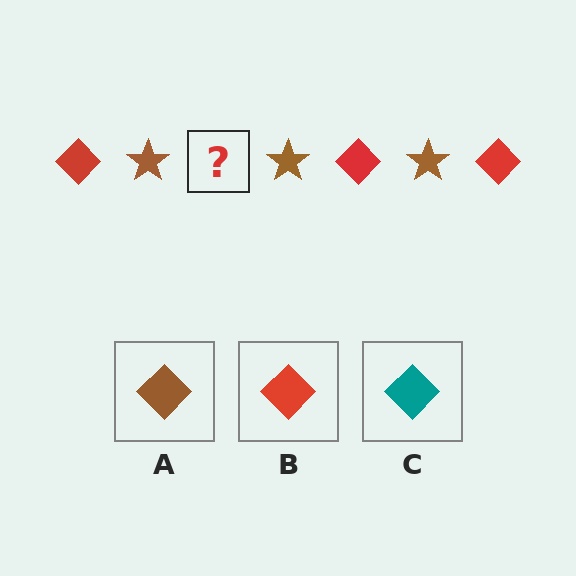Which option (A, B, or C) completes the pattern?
B.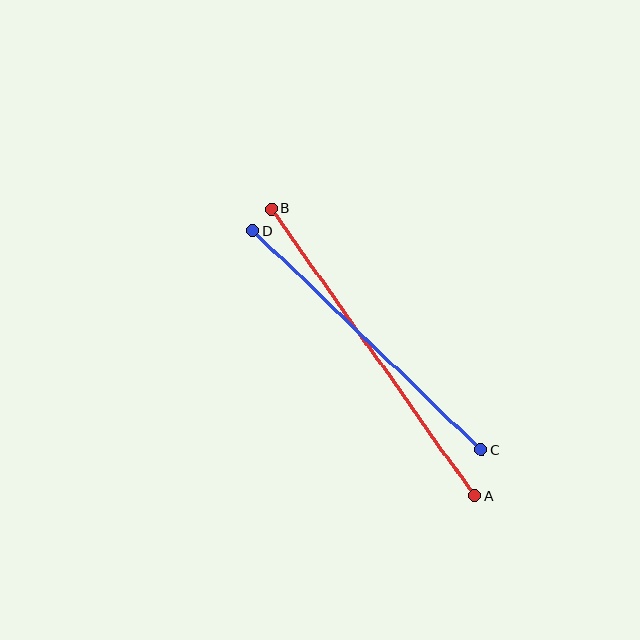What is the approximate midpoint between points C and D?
The midpoint is at approximately (367, 340) pixels.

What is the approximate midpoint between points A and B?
The midpoint is at approximately (373, 352) pixels.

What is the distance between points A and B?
The distance is approximately 352 pixels.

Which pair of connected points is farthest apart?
Points A and B are farthest apart.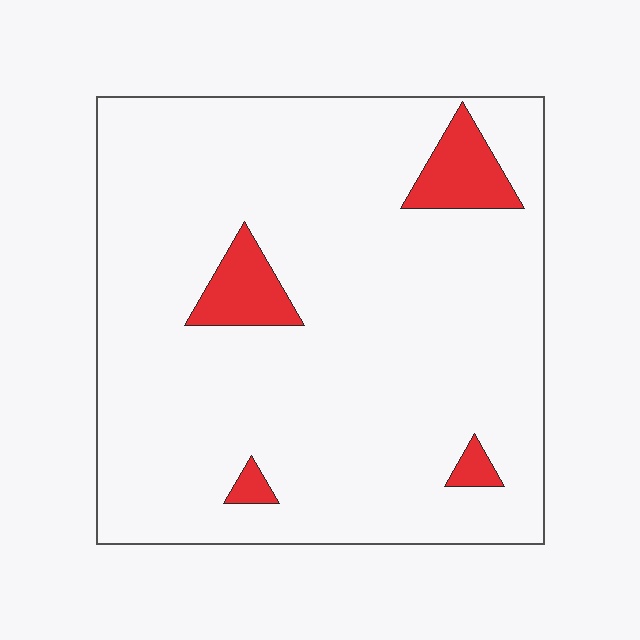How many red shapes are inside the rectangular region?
4.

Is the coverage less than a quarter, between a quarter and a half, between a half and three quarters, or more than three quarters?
Less than a quarter.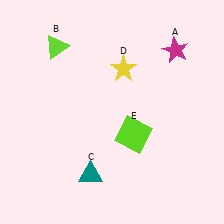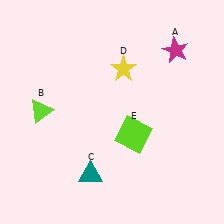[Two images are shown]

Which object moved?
The lime triangle (B) moved down.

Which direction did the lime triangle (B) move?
The lime triangle (B) moved down.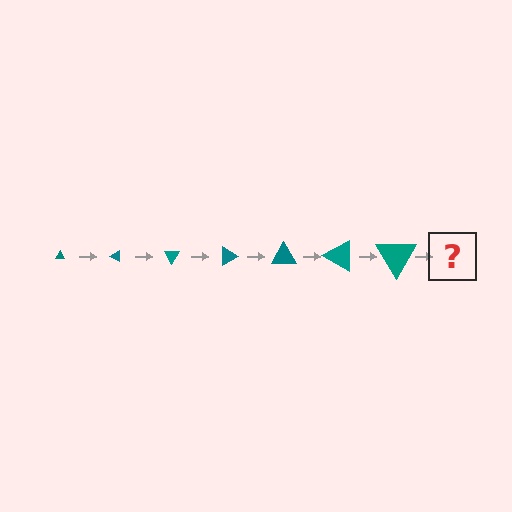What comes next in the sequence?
The next element should be a triangle, larger than the previous one and rotated 210 degrees from the start.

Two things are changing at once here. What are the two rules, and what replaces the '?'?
The two rules are that the triangle grows larger each step and it rotates 30 degrees each step. The '?' should be a triangle, larger than the previous one and rotated 210 degrees from the start.